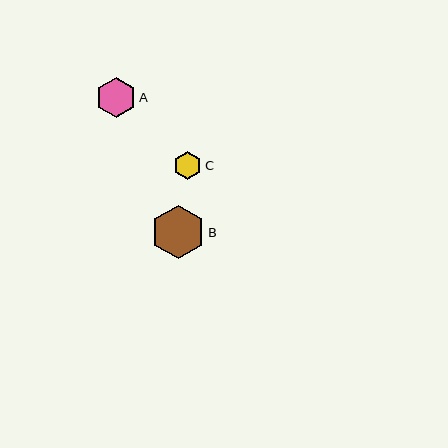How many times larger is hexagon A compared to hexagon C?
Hexagon A is approximately 1.4 times the size of hexagon C.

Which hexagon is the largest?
Hexagon B is the largest with a size of approximately 54 pixels.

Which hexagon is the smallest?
Hexagon C is the smallest with a size of approximately 28 pixels.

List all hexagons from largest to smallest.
From largest to smallest: B, A, C.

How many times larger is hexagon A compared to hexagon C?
Hexagon A is approximately 1.4 times the size of hexagon C.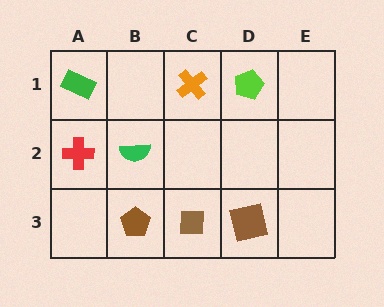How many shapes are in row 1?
3 shapes.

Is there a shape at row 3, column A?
No, that cell is empty.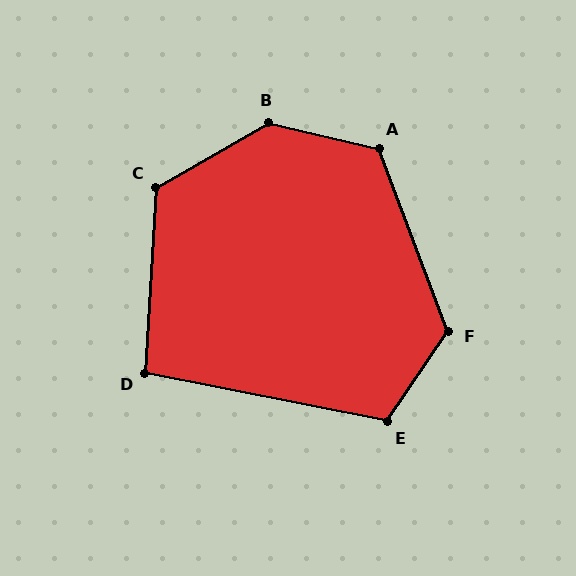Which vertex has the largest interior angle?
B, at approximately 137 degrees.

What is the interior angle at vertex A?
Approximately 124 degrees (obtuse).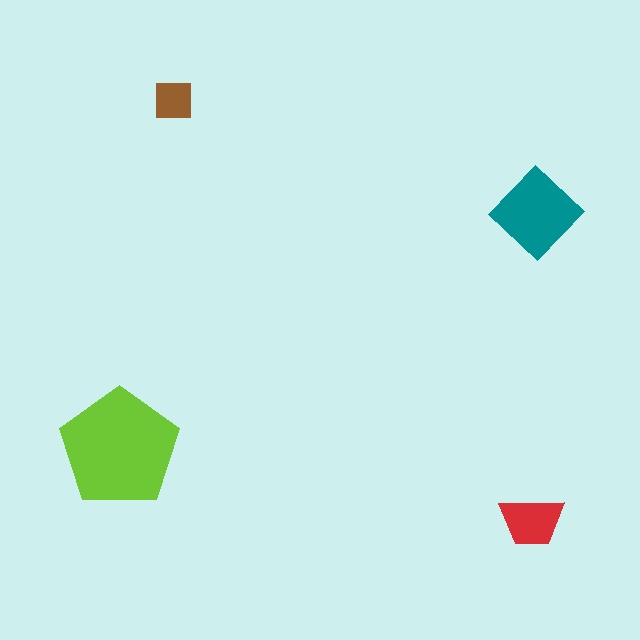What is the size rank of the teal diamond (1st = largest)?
2nd.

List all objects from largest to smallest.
The lime pentagon, the teal diamond, the red trapezoid, the brown square.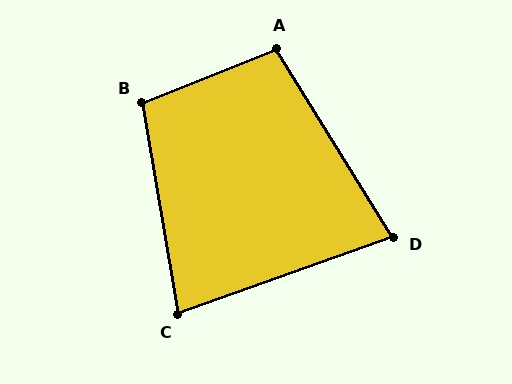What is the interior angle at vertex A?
Approximately 100 degrees (obtuse).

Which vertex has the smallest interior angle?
D, at approximately 78 degrees.